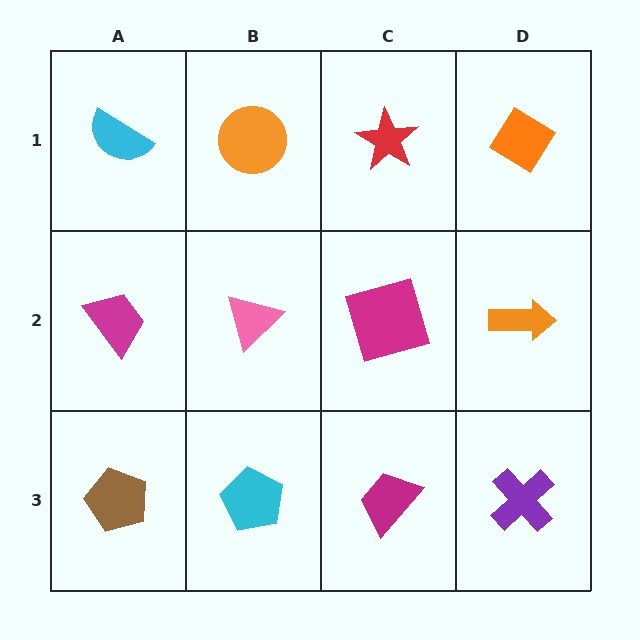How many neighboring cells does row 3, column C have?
3.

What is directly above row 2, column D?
An orange diamond.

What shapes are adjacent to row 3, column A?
A magenta trapezoid (row 2, column A), a cyan pentagon (row 3, column B).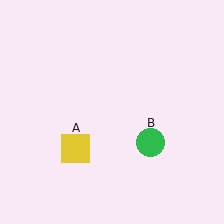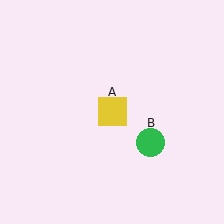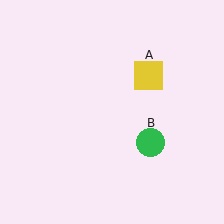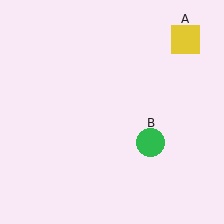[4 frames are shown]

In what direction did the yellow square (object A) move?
The yellow square (object A) moved up and to the right.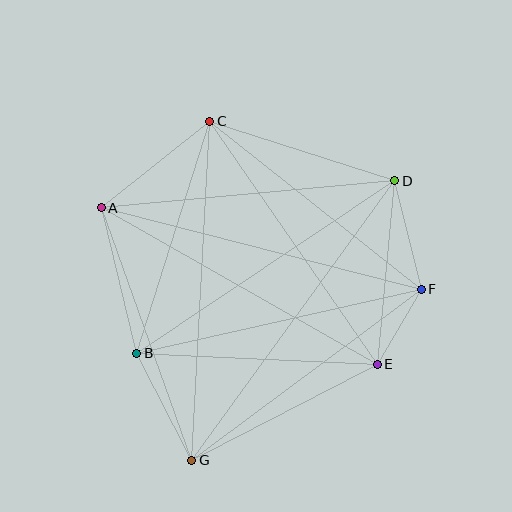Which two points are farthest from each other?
Points D and G are farthest from each other.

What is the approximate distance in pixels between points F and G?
The distance between F and G is approximately 286 pixels.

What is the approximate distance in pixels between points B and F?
The distance between B and F is approximately 292 pixels.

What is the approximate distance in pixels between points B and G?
The distance between B and G is approximately 120 pixels.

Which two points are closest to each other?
Points E and F are closest to each other.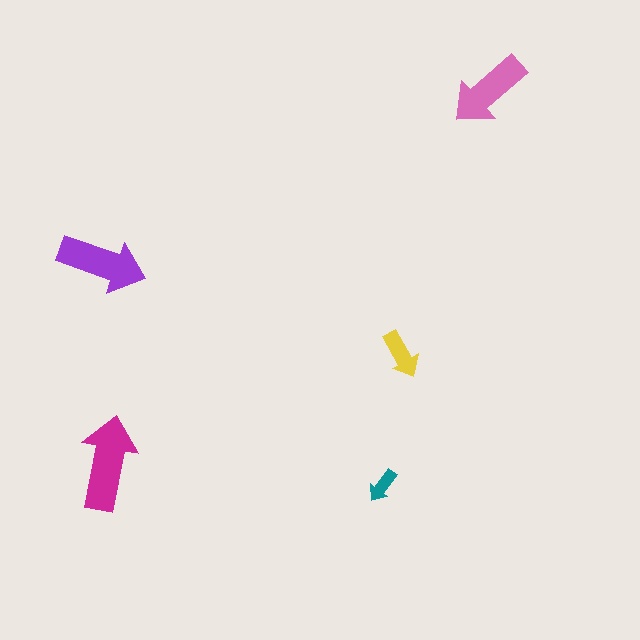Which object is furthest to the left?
The purple arrow is leftmost.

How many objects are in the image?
There are 5 objects in the image.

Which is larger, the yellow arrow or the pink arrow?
The pink one.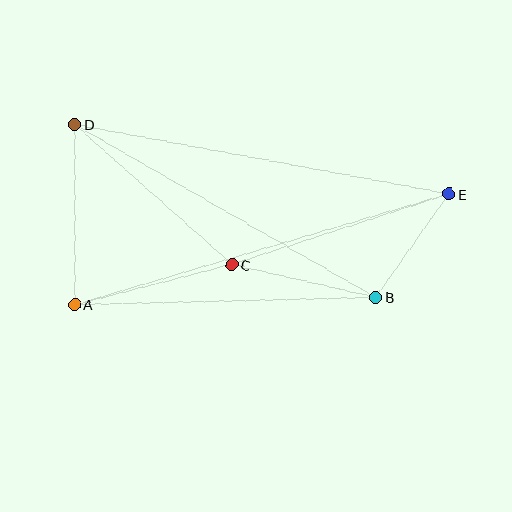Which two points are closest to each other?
Points B and E are closest to each other.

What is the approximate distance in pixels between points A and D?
The distance between A and D is approximately 180 pixels.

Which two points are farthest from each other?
Points A and E are farthest from each other.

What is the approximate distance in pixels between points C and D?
The distance between C and D is approximately 211 pixels.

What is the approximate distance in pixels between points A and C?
The distance between A and C is approximately 162 pixels.